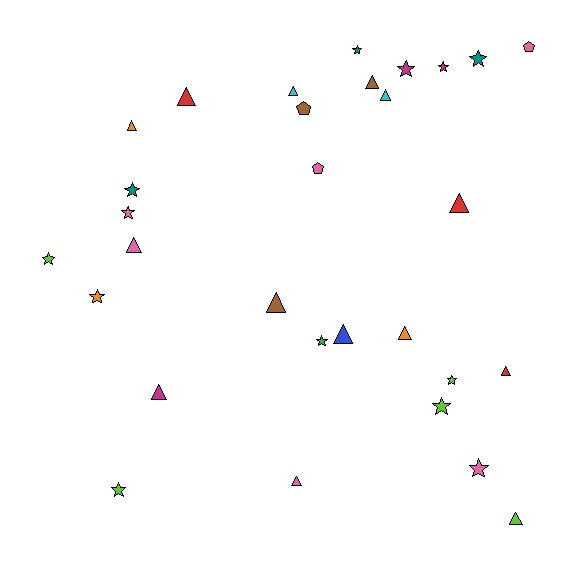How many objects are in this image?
There are 30 objects.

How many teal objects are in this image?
There are 3 teal objects.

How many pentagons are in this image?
There are 3 pentagons.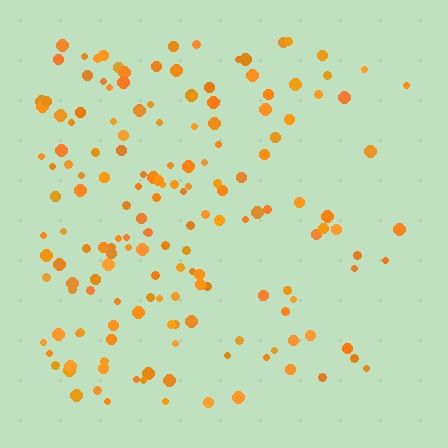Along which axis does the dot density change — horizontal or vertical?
Horizontal.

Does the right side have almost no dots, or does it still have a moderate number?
Still a moderate number, just noticeably fewer than the left.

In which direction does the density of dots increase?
From right to left, with the left side densest.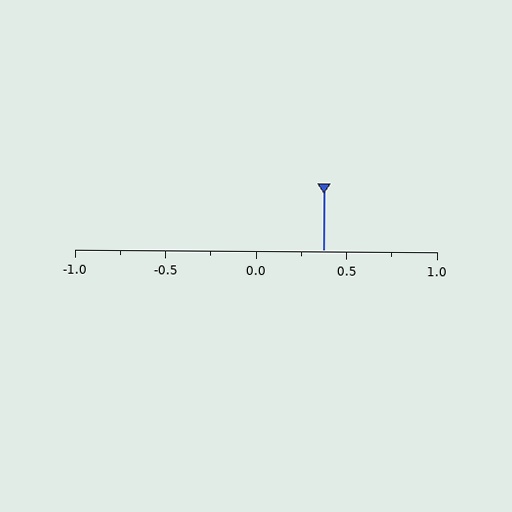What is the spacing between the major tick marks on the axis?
The major ticks are spaced 0.5 apart.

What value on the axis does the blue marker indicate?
The marker indicates approximately 0.38.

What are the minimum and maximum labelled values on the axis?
The axis runs from -1.0 to 1.0.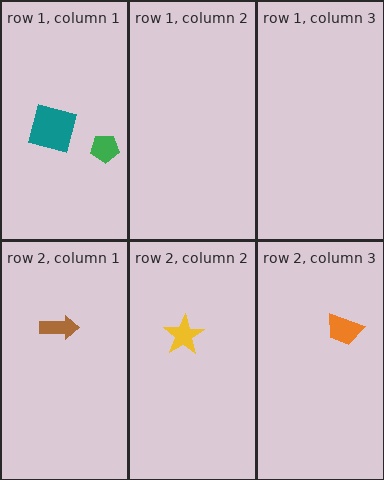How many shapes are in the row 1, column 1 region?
2.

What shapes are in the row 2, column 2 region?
The yellow star.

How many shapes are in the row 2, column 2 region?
1.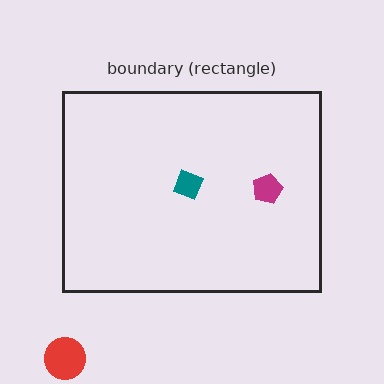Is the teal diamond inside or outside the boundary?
Inside.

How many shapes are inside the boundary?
2 inside, 1 outside.